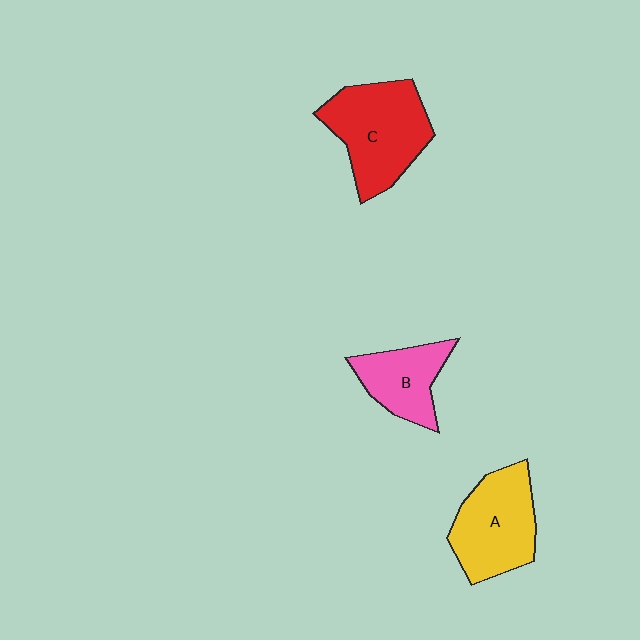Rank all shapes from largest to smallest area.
From largest to smallest: C (red), A (yellow), B (pink).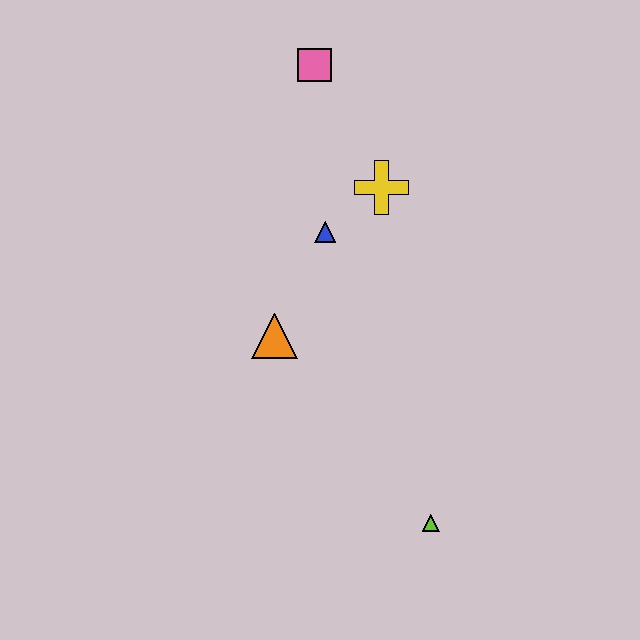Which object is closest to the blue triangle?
The yellow cross is closest to the blue triangle.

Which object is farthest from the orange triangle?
The pink square is farthest from the orange triangle.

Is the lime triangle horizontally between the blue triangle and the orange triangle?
No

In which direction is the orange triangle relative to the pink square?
The orange triangle is below the pink square.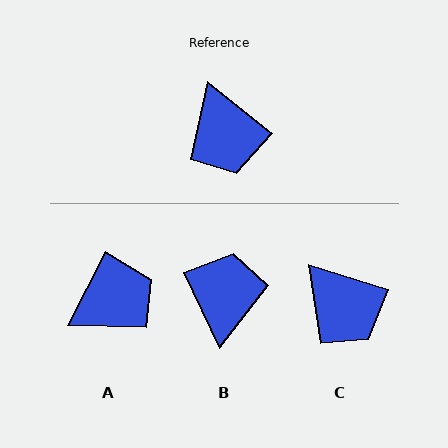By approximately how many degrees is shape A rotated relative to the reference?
Approximately 101 degrees counter-clockwise.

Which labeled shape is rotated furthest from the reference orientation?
B, about 154 degrees away.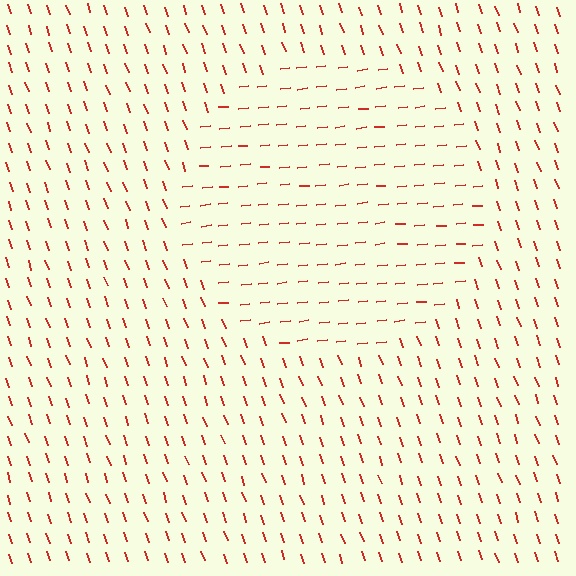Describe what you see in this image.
The image is filled with small red line segments. A circle region in the image has lines oriented differently from the surrounding lines, creating a visible texture boundary.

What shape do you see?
I see a circle.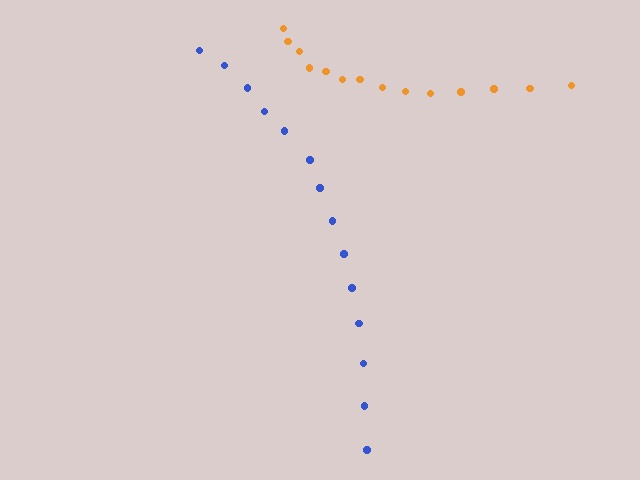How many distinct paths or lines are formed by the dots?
There are 2 distinct paths.